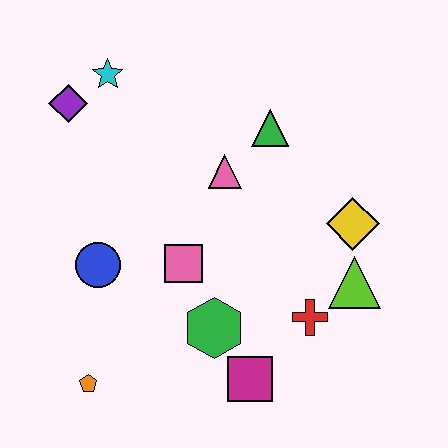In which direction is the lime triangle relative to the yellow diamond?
The lime triangle is below the yellow diamond.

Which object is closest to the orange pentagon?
The blue circle is closest to the orange pentagon.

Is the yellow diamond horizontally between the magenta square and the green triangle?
No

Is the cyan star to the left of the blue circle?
No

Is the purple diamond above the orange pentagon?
Yes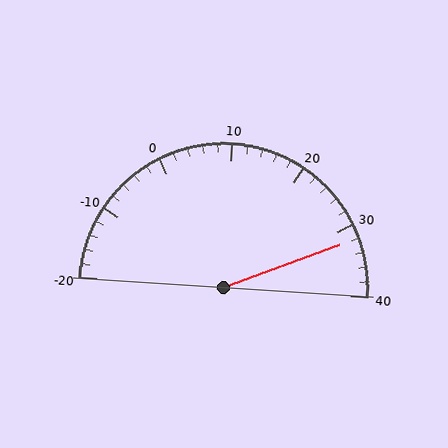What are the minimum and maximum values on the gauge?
The gauge ranges from -20 to 40.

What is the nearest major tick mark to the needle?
The nearest major tick mark is 30.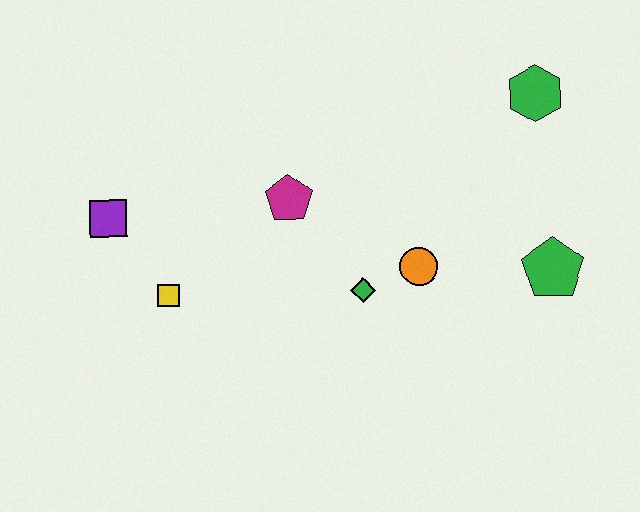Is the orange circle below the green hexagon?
Yes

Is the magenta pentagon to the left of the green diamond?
Yes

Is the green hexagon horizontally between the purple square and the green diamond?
No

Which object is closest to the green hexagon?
The green pentagon is closest to the green hexagon.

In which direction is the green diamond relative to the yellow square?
The green diamond is to the right of the yellow square.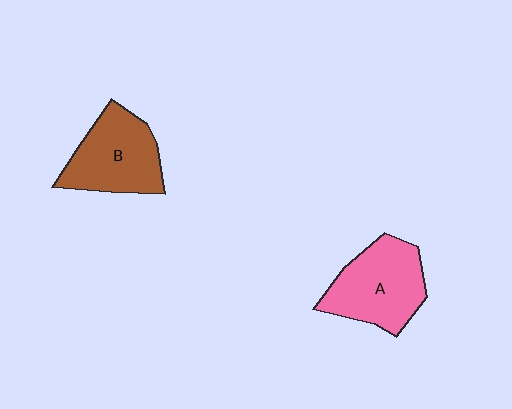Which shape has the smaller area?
Shape B (brown).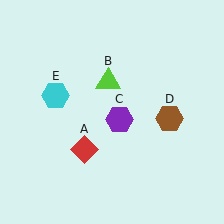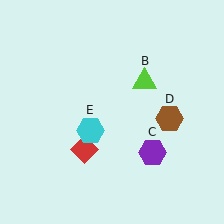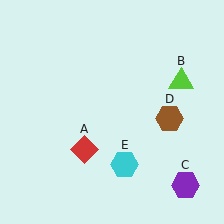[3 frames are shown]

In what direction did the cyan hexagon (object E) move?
The cyan hexagon (object E) moved down and to the right.